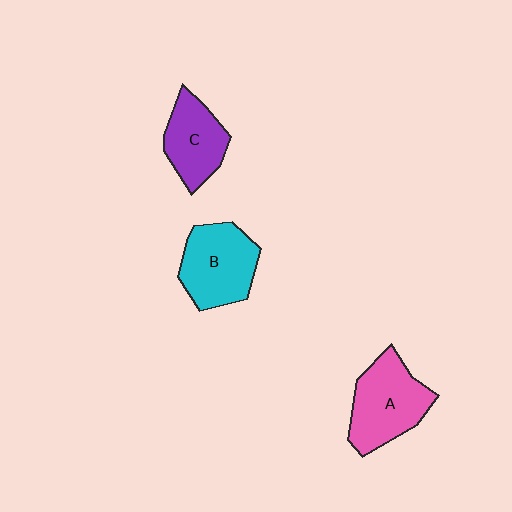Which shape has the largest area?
Shape A (pink).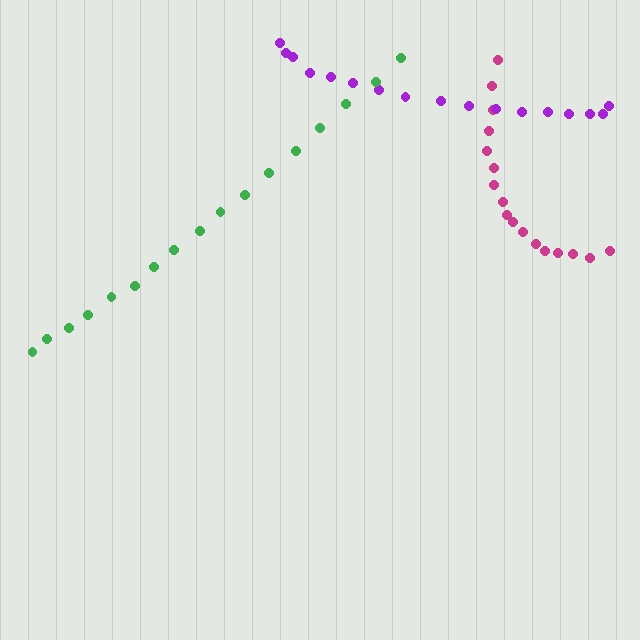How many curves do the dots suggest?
There are 3 distinct paths.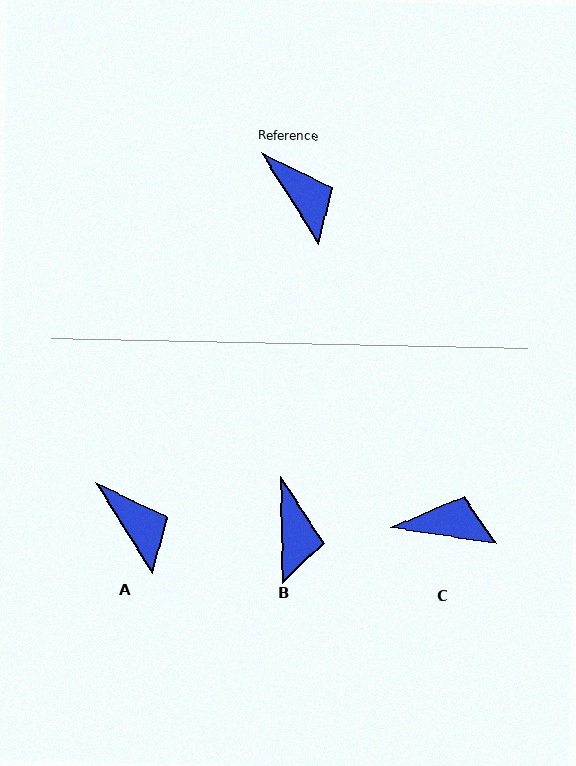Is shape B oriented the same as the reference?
No, it is off by about 31 degrees.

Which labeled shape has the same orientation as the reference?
A.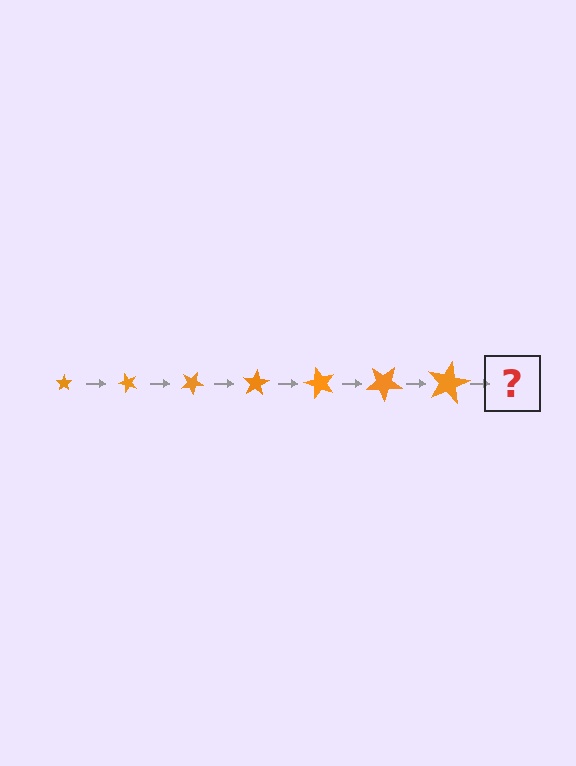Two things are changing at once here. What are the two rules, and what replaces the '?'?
The two rules are that the star grows larger each step and it rotates 50 degrees each step. The '?' should be a star, larger than the previous one and rotated 350 degrees from the start.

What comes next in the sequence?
The next element should be a star, larger than the previous one and rotated 350 degrees from the start.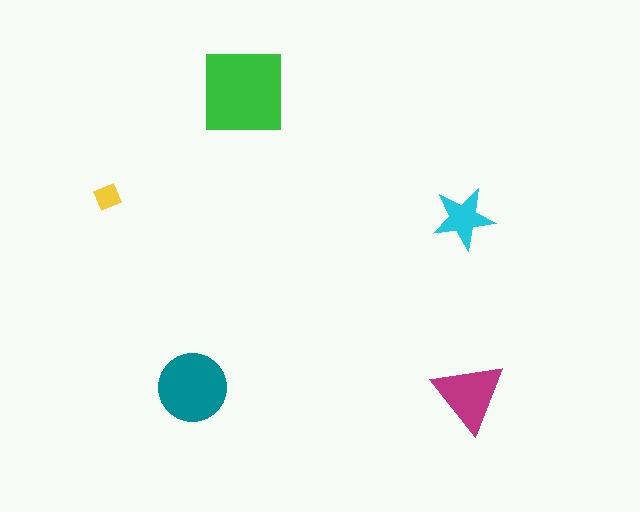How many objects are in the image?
There are 5 objects in the image.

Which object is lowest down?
The magenta triangle is bottommost.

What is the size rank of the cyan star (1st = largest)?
4th.